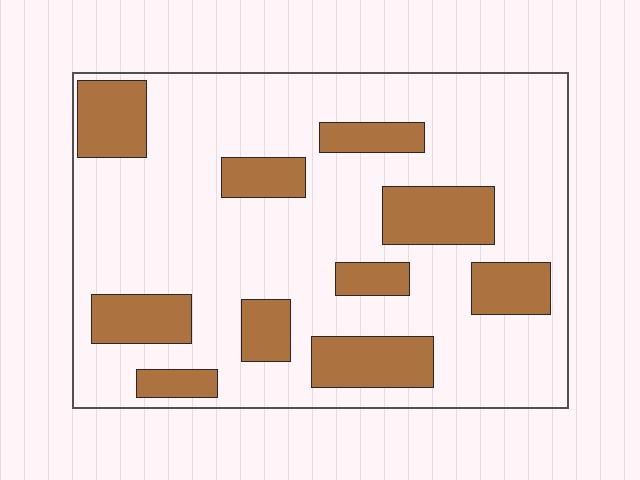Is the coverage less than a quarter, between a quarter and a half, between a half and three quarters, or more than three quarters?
Between a quarter and a half.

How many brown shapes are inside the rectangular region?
10.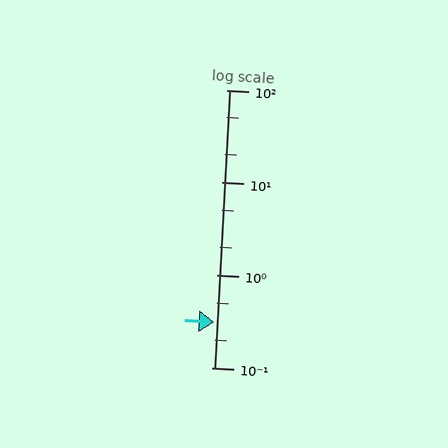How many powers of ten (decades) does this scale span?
The scale spans 3 decades, from 0.1 to 100.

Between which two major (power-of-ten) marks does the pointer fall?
The pointer is between 0.1 and 1.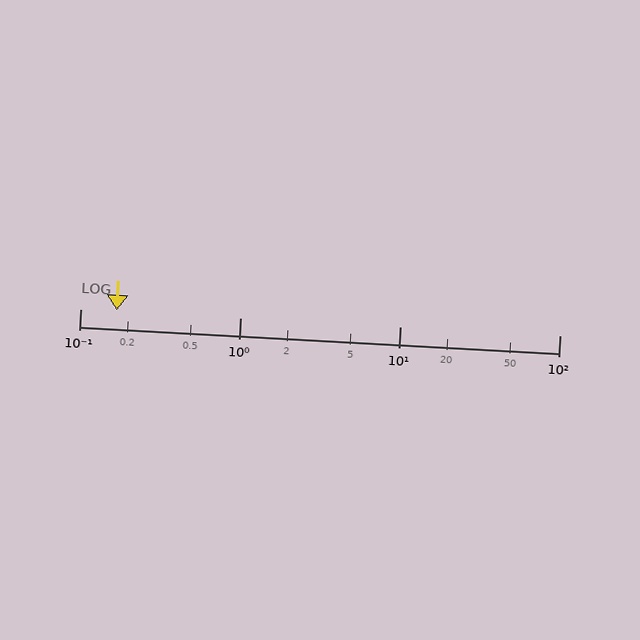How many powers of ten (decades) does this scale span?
The scale spans 3 decades, from 0.1 to 100.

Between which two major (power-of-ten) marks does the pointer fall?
The pointer is between 0.1 and 1.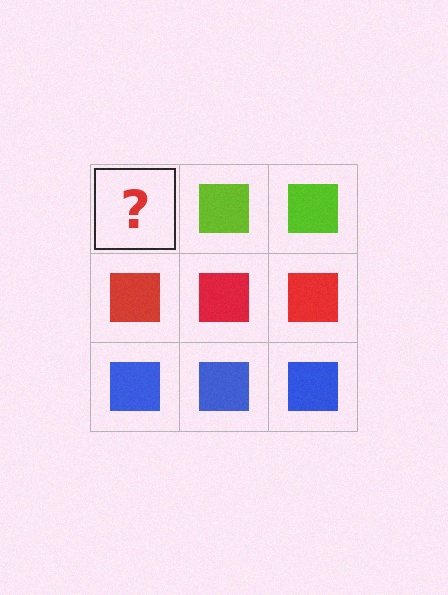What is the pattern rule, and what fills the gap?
The rule is that each row has a consistent color. The gap should be filled with a lime square.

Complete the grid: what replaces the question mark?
The question mark should be replaced with a lime square.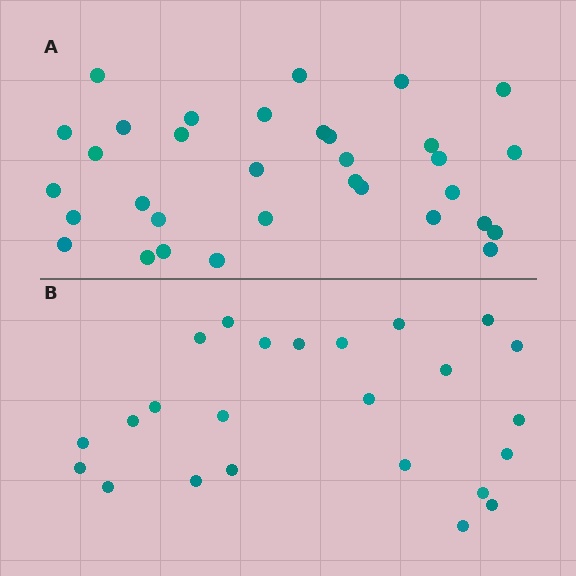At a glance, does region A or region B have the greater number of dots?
Region A (the top region) has more dots.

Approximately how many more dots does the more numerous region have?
Region A has roughly 8 or so more dots than region B.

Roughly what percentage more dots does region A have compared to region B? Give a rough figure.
About 40% more.